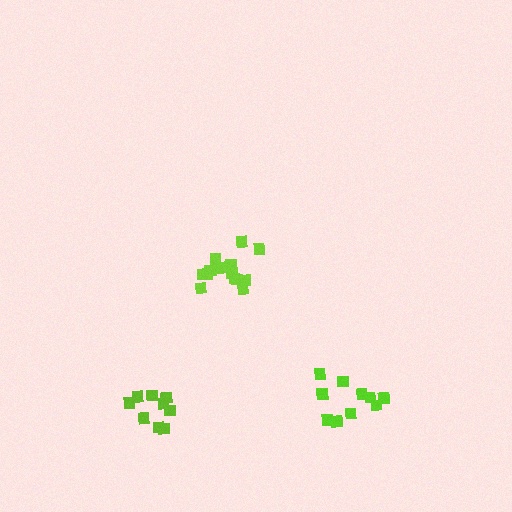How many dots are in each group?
Group 1: 14 dots, Group 2: 10 dots, Group 3: 9 dots (33 total).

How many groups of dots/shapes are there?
There are 3 groups.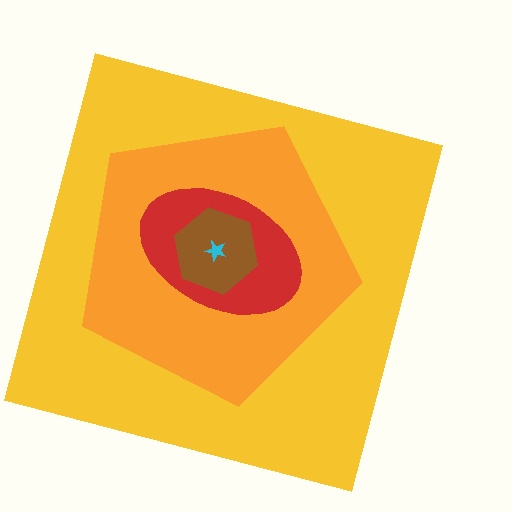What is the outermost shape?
The yellow square.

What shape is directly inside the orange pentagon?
The red ellipse.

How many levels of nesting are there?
5.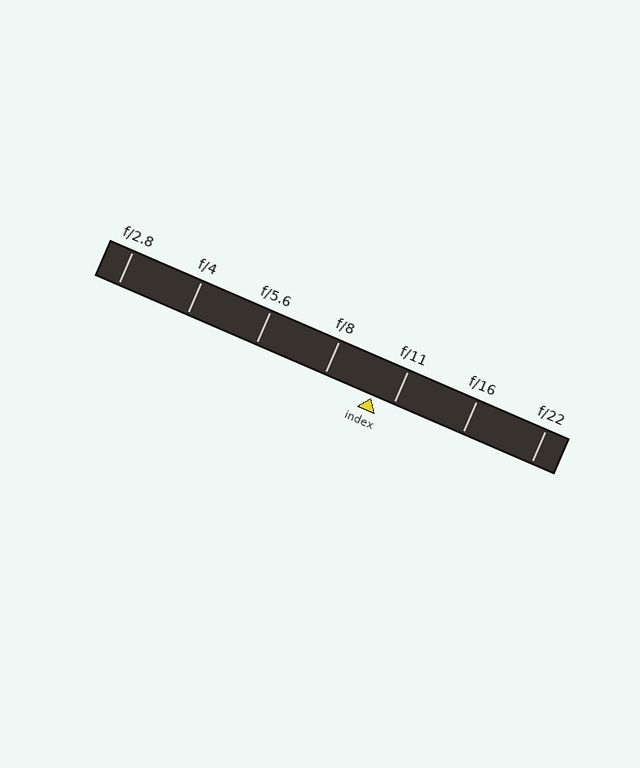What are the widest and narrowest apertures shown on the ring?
The widest aperture shown is f/2.8 and the narrowest is f/22.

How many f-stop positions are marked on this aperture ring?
There are 7 f-stop positions marked.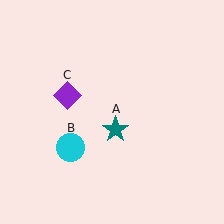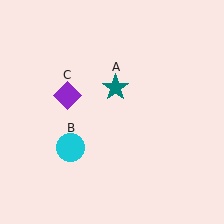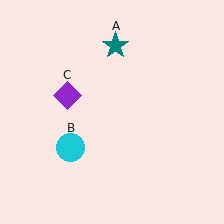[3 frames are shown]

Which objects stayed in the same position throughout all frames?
Cyan circle (object B) and purple diamond (object C) remained stationary.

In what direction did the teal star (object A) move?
The teal star (object A) moved up.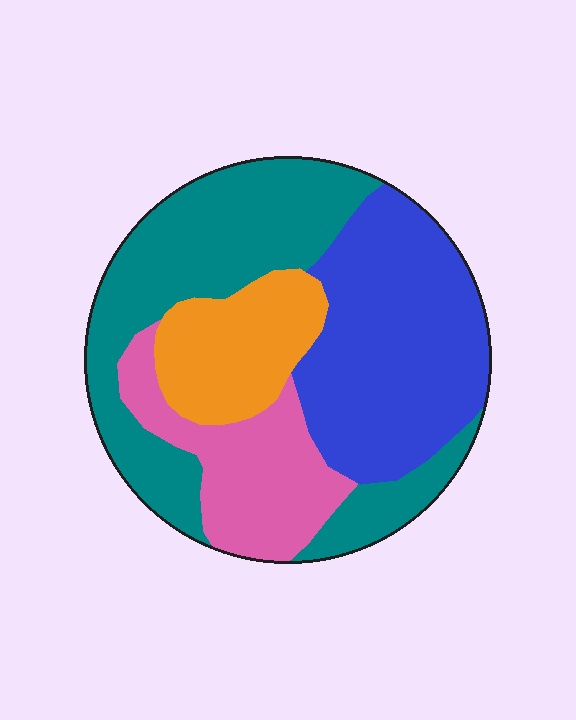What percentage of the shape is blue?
Blue covers roughly 30% of the shape.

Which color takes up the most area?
Teal, at roughly 35%.